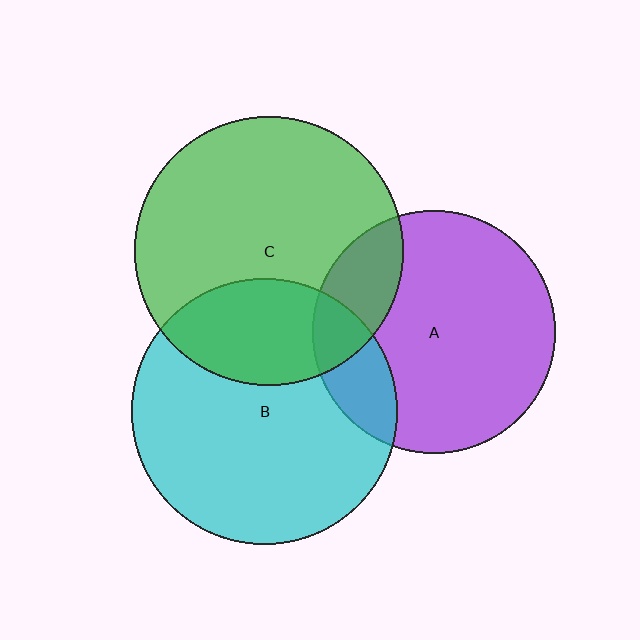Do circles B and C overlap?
Yes.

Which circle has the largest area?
Circle C (green).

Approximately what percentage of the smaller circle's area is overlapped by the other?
Approximately 30%.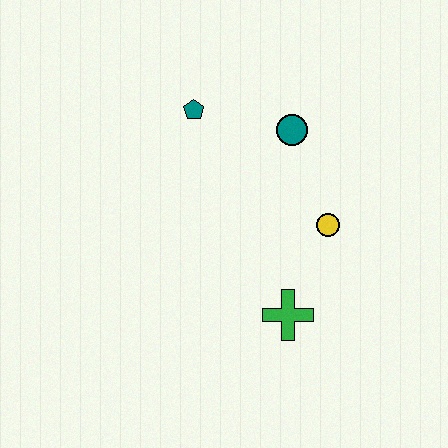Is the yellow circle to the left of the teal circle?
No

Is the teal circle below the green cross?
No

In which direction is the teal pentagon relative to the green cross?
The teal pentagon is above the green cross.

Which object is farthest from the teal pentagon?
The green cross is farthest from the teal pentagon.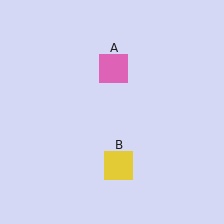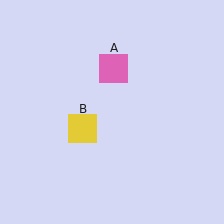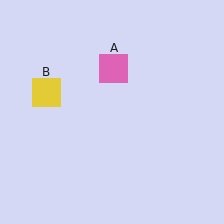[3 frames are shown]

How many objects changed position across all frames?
1 object changed position: yellow square (object B).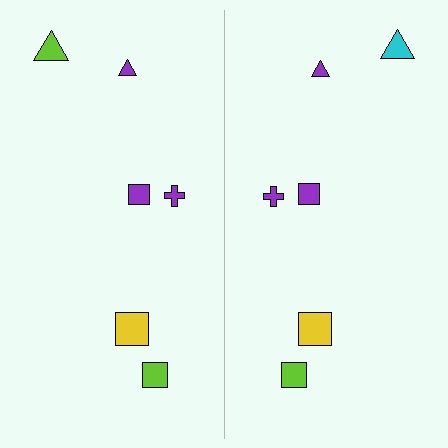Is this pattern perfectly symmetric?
No, the pattern is not perfectly symmetric. The cyan triangle on the right side breaks the symmetry — its mirror counterpart is lime.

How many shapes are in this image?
There are 12 shapes in this image.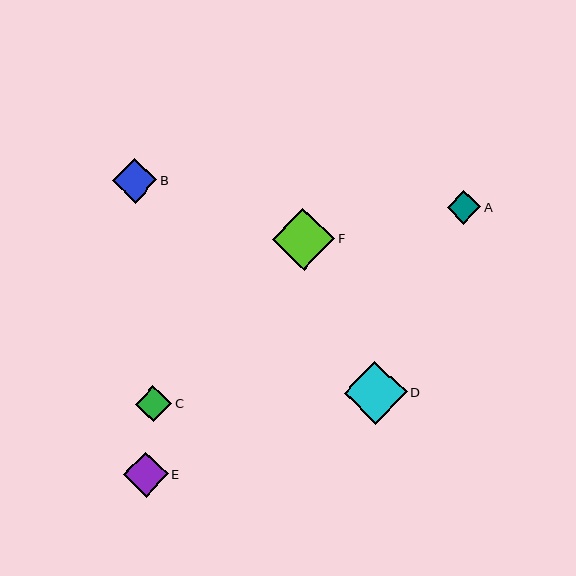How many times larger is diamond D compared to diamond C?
Diamond D is approximately 1.7 times the size of diamond C.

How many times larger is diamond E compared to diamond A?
Diamond E is approximately 1.3 times the size of diamond A.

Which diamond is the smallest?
Diamond A is the smallest with a size of approximately 34 pixels.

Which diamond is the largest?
Diamond D is the largest with a size of approximately 63 pixels.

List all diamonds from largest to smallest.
From largest to smallest: D, F, B, E, C, A.